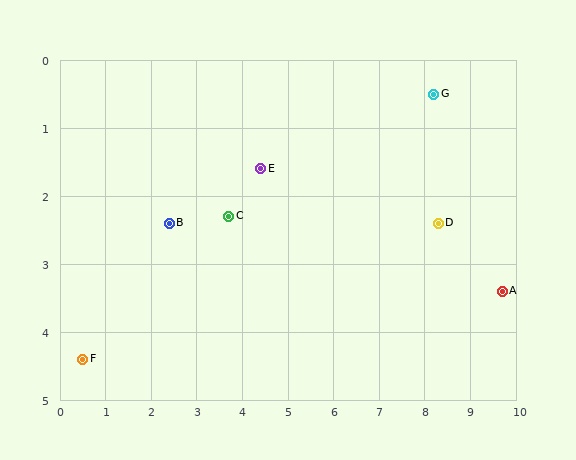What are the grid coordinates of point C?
Point C is at approximately (3.7, 2.3).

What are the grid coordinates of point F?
Point F is at approximately (0.5, 4.4).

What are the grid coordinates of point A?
Point A is at approximately (9.7, 3.4).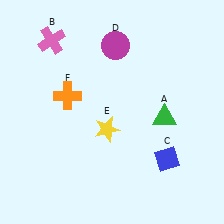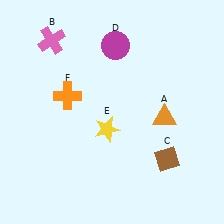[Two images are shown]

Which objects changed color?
A changed from green to orange. C changed from blue to brown.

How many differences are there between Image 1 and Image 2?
There are 2 differences between the two images.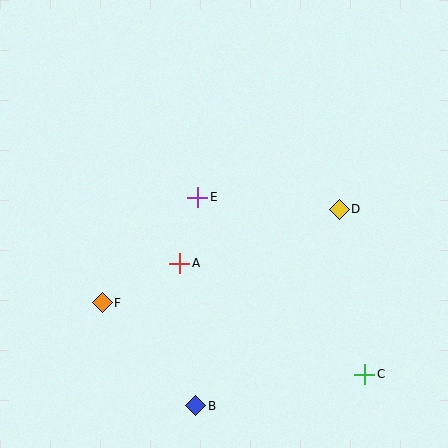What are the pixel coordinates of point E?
Point E is at (198, 197).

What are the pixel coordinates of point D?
Point D is at (339, 209).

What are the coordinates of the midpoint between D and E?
The midpoint between D and E is at (268, 203).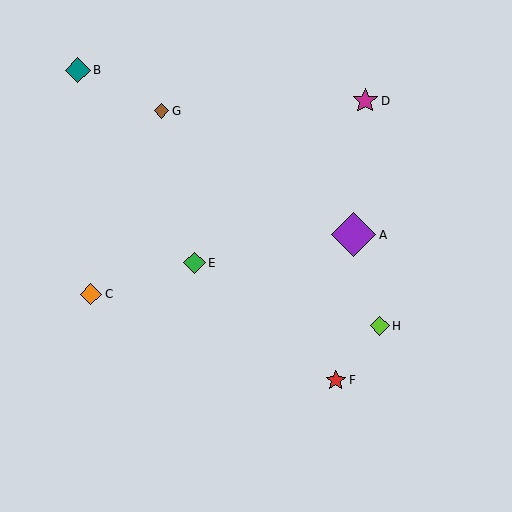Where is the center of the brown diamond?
The center of the brown diamond is at (162, 111).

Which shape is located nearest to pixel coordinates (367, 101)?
The magenta star (labeled D) at (365, 101) is nearest to that location.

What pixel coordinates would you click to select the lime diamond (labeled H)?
Click at (380, 326) to select the lime diamond H.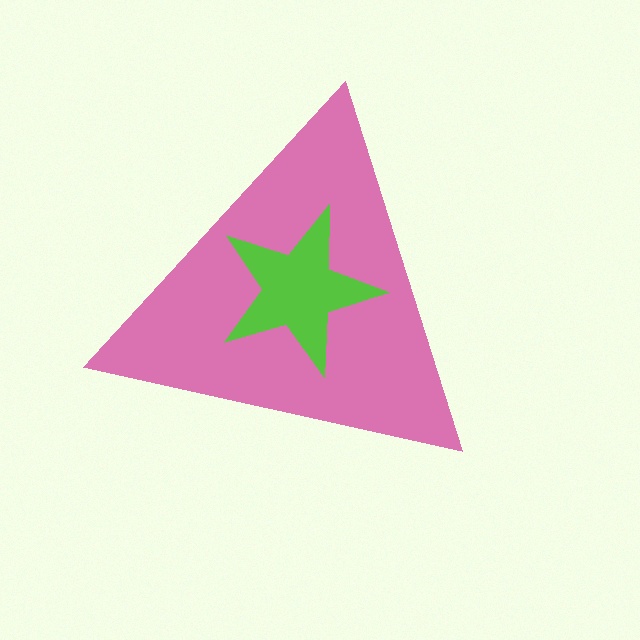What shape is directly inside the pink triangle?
The lime star.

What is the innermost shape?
The lime star.